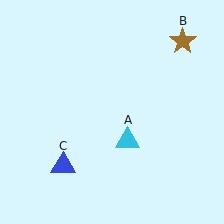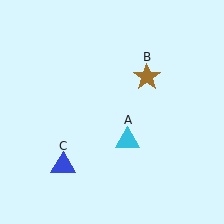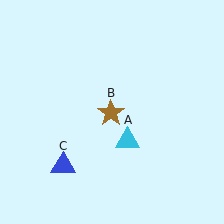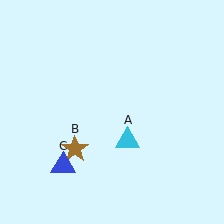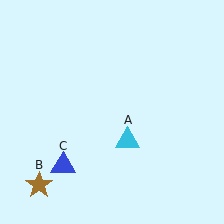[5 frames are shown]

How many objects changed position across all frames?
1 object changed position: brown star (object B).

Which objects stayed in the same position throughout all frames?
Cyan triangle (object A) and blue triangle (object C) remained stationary.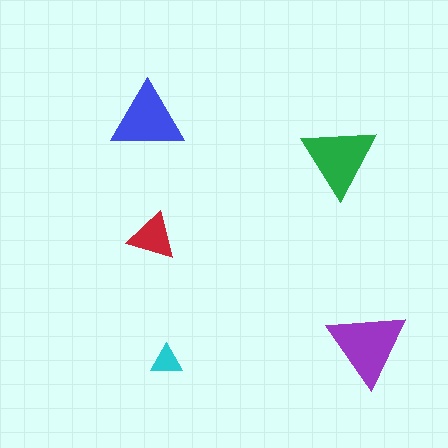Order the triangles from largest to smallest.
the purple one, the green one, the blue one, the red one, the cyan one.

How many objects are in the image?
There are 5 objects in the image.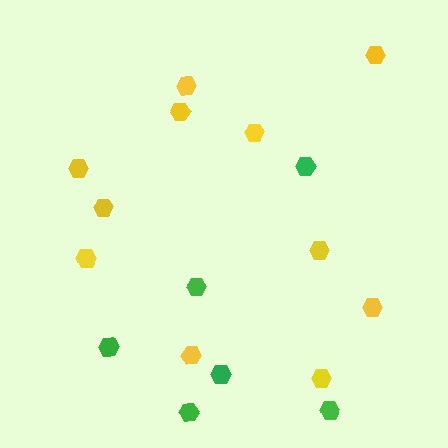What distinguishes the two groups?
There are 2 groups: one group of yellow hexagons (11) and one group of green hexagons (6).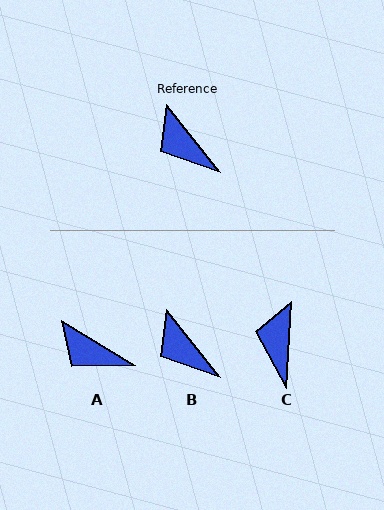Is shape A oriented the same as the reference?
No, it is off by about 20 degrees.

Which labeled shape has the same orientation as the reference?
B.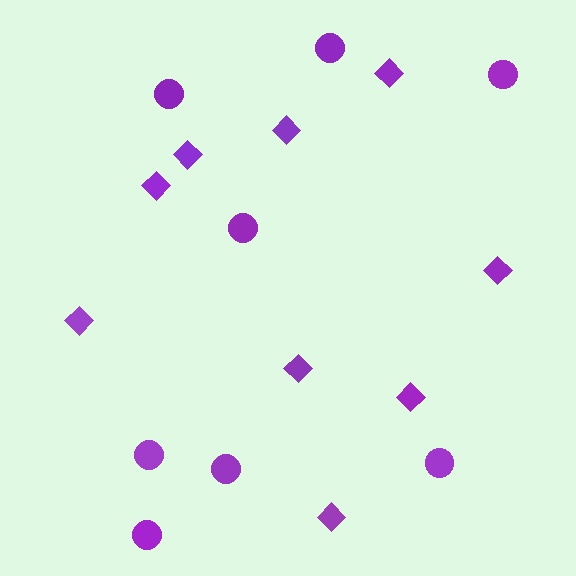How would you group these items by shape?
There are 2 groups: one group of circles (8) and one group of diamonds (9).